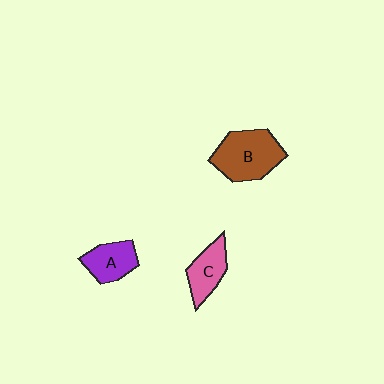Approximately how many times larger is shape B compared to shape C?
Approximately 1.7 times.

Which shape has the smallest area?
Shape C (pink).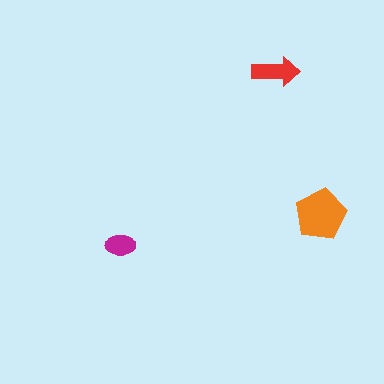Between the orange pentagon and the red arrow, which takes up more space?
The orange pentagon.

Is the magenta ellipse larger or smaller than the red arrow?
Smaller.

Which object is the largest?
The orange pentagon.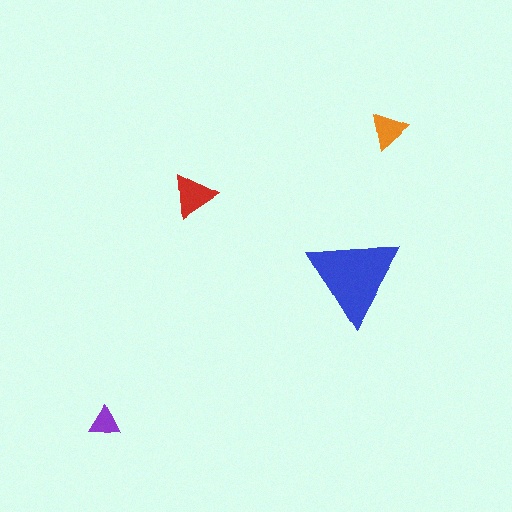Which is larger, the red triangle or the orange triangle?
The red one.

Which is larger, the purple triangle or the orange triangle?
The orange one.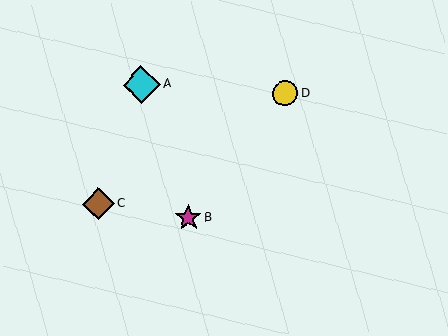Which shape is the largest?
The cyan diamond (labeled A) is the largest.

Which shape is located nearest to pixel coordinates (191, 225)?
The magenta star (labeled B) at (188, 218) is nearest to that location.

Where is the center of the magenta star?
The center of the magenta star is at (188, 218).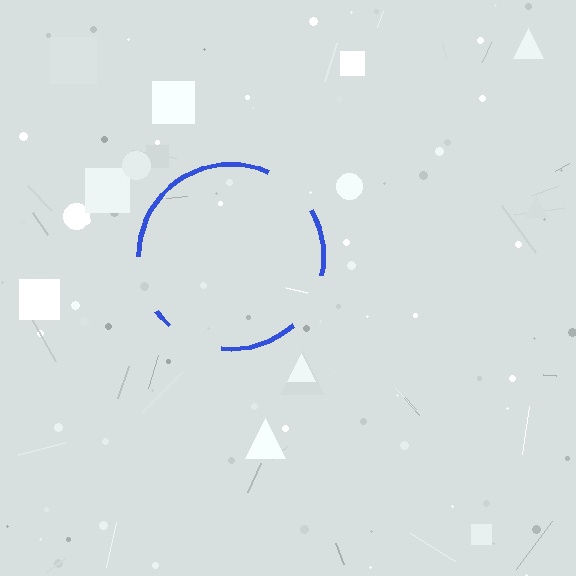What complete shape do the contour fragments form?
The contour fragments form a circle.